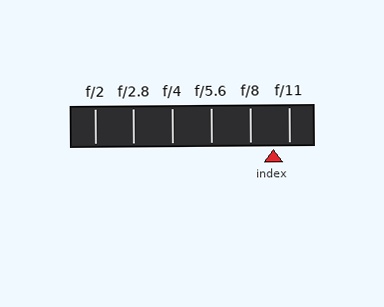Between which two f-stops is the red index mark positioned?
The index mark is between f/8 and f/11.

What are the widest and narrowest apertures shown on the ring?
The widest aperture shown is f/2 and the narrowest is f/11.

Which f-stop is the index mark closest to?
The index mark is closest to f/11.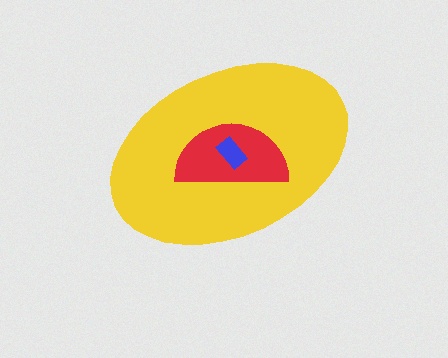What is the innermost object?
The blue rectangle.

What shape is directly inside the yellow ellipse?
The red semicircle.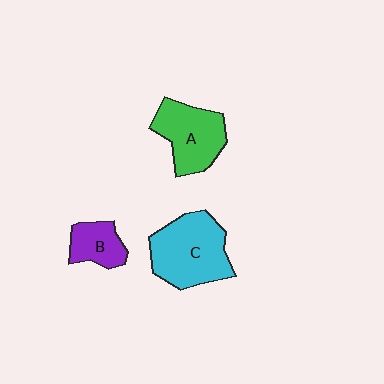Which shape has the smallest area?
Shape B (purple).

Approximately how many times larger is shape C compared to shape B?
Approximately 2.2 times.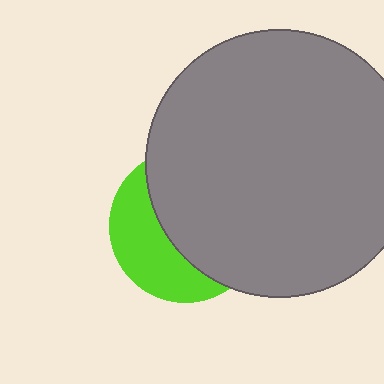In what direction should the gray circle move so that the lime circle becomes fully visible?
The gray circle should move right. That is the shortest direction to clear the overlap and leave the lime circle fully visible.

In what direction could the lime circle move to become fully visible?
The lime circle could move left. That would shift it out from behind the gray circle entirely.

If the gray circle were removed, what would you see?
You would see the complete lime circle.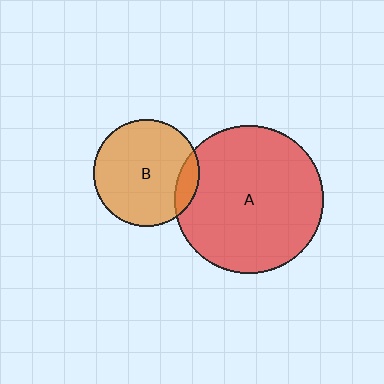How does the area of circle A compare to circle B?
Approximately 1.9 times.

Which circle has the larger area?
Circle A (red).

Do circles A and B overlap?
Yes.